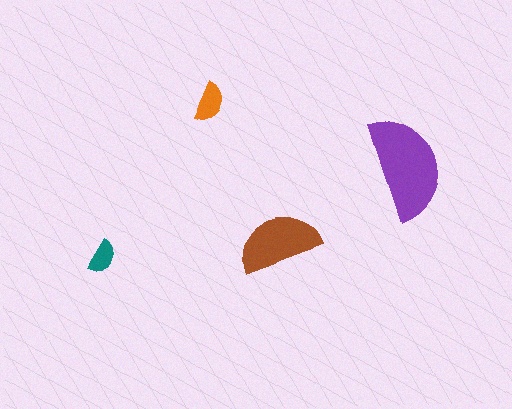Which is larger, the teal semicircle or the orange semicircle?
The orange one.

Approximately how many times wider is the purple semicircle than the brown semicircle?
About 1.5 times wider.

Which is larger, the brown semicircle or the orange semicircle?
The brown one.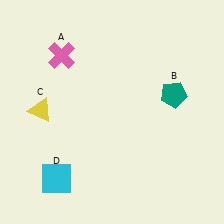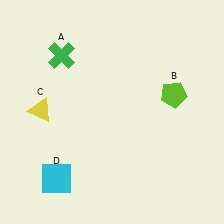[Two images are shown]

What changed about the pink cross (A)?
In Image 1, A is pink. In Image 2, it changed to green.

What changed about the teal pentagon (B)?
In Image 1, B is teal. In Image 2, it changed to lime.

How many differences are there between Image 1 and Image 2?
There are 2 differences between the two images.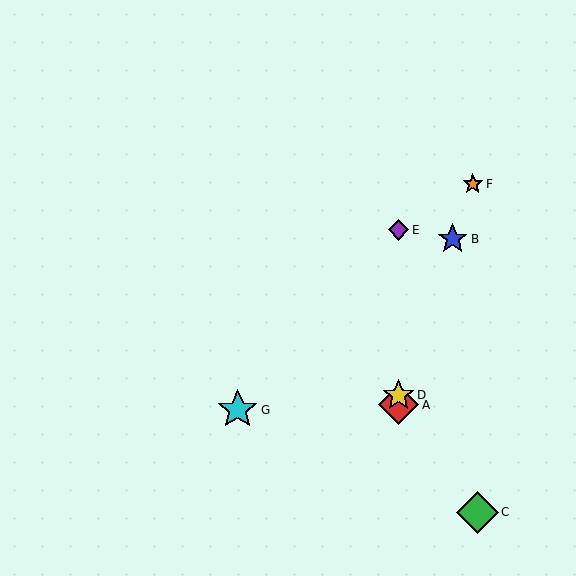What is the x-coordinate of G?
Object G is at x≈238.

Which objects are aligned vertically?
Objects A, D, E are aligned vertically.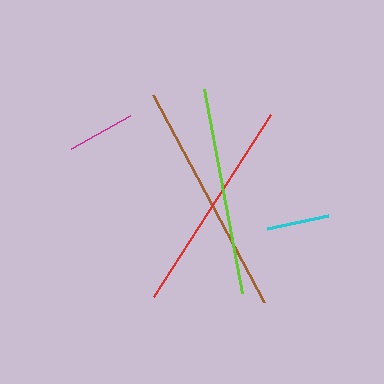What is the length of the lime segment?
The lime segment is approximately 207 pixels long.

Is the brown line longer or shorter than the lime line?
The brown line is longer than the lime line.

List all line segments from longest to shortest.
From longest to shortest: brown, red, lime, magenta, cyan.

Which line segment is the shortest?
The cyan line is the shortest at approximately 63 pixels.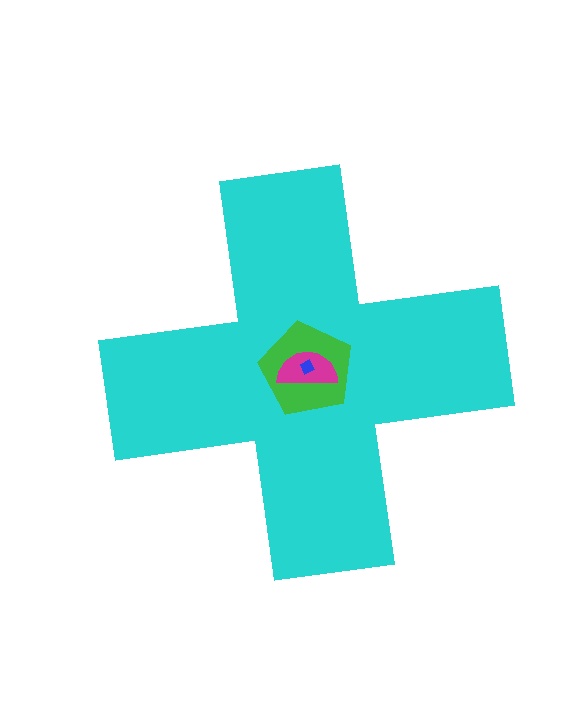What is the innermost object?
The blue diamond.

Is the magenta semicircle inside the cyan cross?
Yes.